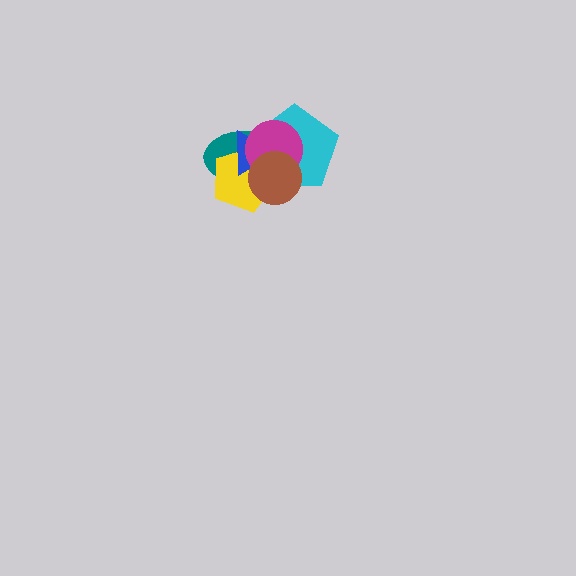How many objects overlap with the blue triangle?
5 objects overlap with the blue triangle.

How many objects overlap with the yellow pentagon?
5 objects overlap with the yellow pentagon.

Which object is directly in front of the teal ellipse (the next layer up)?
The yellow pentagon is directly in front of the teal ellipse.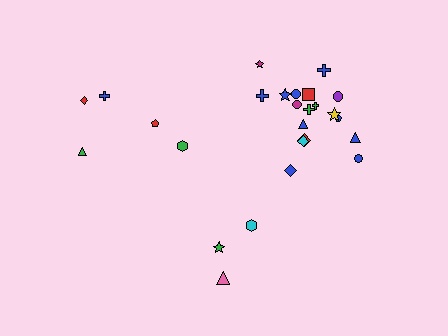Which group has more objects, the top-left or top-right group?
The top-right group.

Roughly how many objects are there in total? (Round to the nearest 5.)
Roughly 25 objects in total.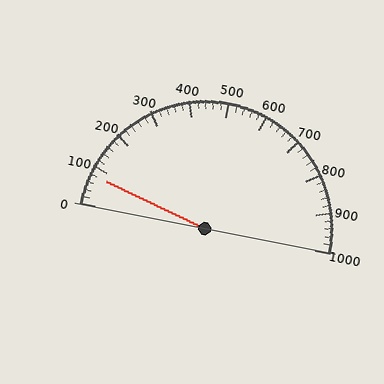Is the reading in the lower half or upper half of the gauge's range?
The reading is in the lower half of the range (0 to 1000).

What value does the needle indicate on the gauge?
The needle indicates approximately 80.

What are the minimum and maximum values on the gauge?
The gauge ranges from 0 to 1000.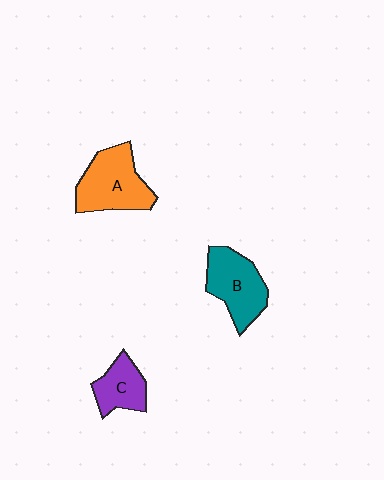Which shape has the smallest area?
Shape C (purple).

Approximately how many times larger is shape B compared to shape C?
Approximately 1.5 times.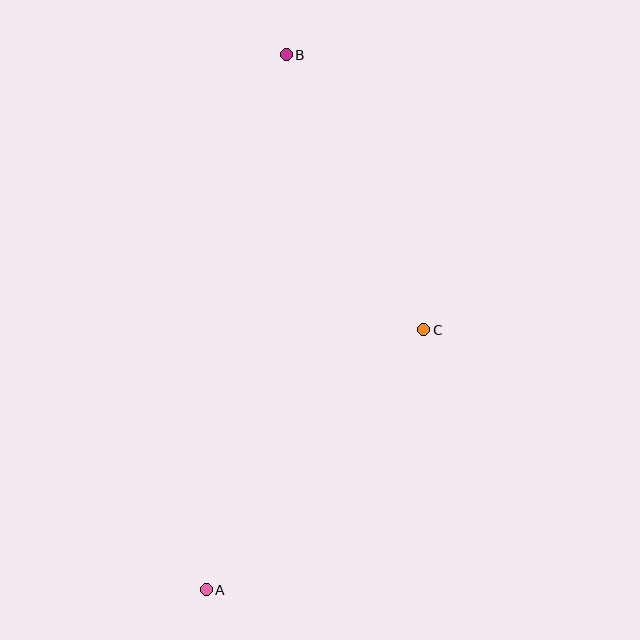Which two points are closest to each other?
Points B and C are closest to each other.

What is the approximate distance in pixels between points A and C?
The distance between A and C is approximately 339 pixels.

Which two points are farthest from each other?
Points A and B are farthest from each other.